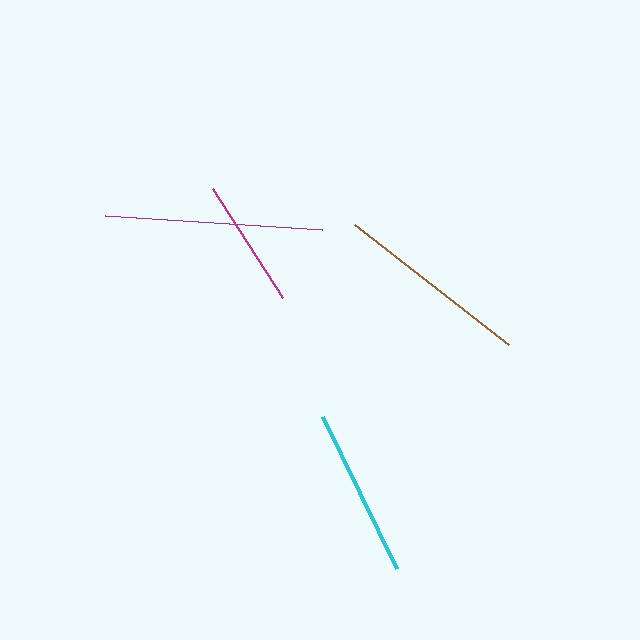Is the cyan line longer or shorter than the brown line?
The brown line is longer than the cyan line.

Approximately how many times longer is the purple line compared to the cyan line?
The purple line is approximately 1.3 times the length of the cyan line.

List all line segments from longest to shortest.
From longest to shortest: purple, brown, cyan, magenta.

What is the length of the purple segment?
The purple segment is approximately 217 pixels long.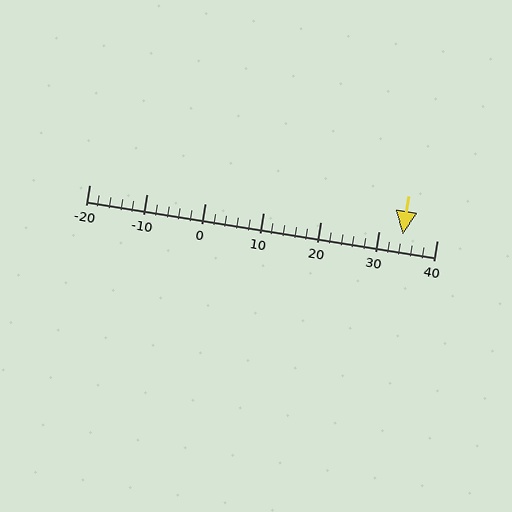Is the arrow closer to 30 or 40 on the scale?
The arrow is closer to 30.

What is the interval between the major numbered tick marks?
The major tick marks are spaced 10 units apart.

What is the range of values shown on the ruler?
The ruler shows values from -20 to 40.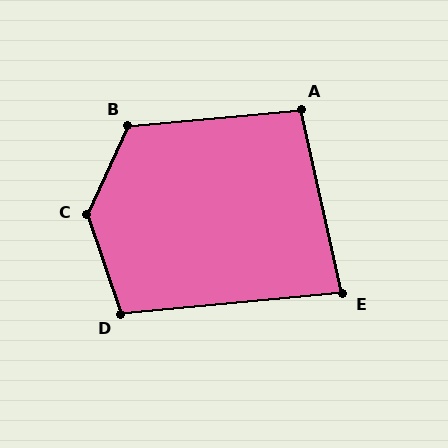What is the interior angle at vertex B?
Approximately 120 degrees (obtuse).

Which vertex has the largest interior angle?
C, at approximately 137 degrees.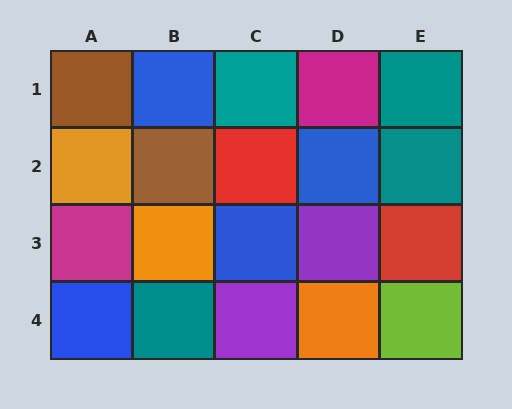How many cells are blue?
4 cells are blue.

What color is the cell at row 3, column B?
Orange.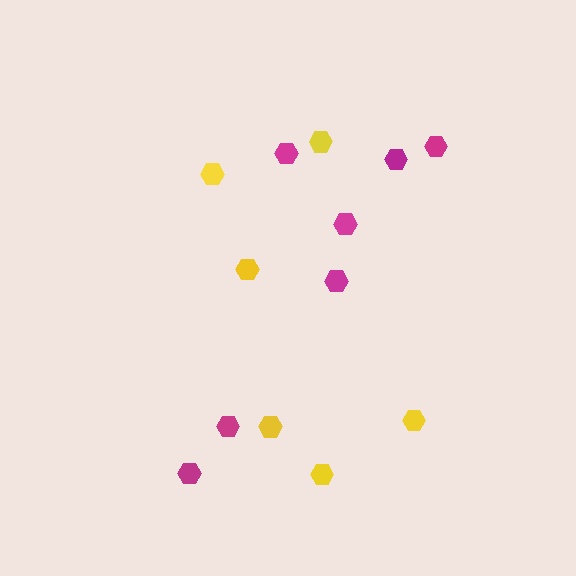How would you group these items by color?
There are 2 groups: one group of magenta hexagons (7) and one group of yellow hexagons (6).